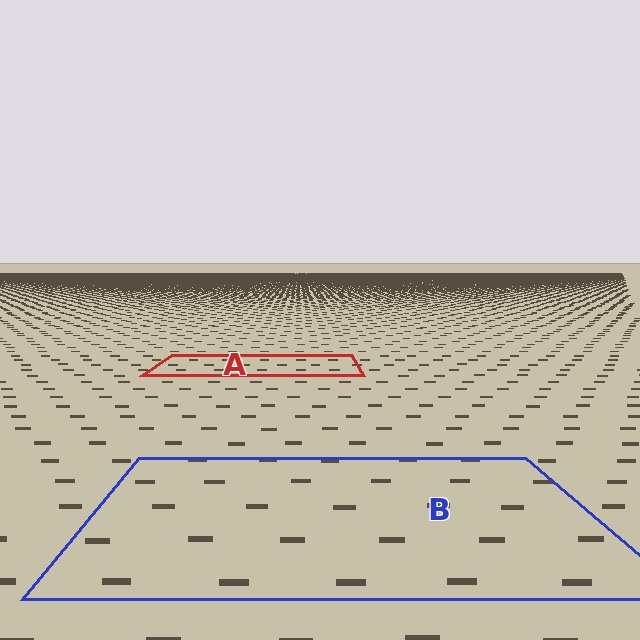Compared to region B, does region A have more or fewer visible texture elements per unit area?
Region A has more texture elements per unit area — they are packed more densely because it is farther away.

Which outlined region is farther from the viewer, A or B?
Region A is farther from the viewer — the texture elements inside it appear smaller and more densely packed.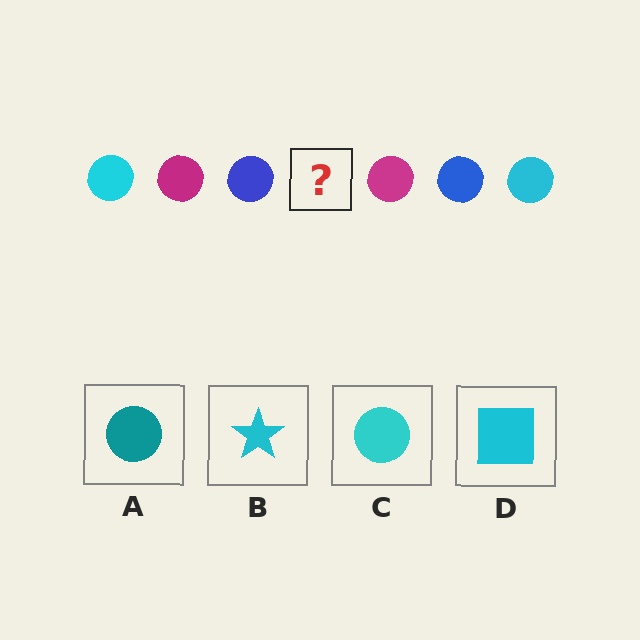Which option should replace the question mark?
Option C.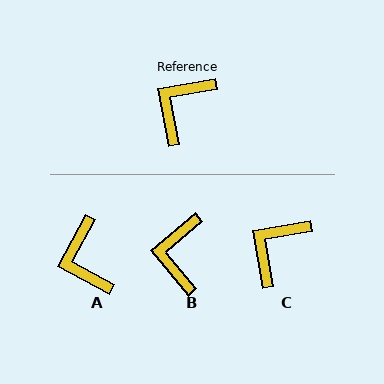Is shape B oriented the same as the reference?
No, it is off by about 30 degrees.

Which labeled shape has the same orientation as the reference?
C.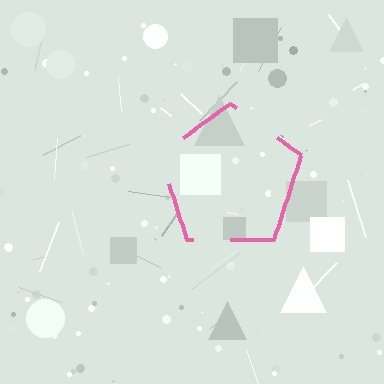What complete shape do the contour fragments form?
The contour fragments form a pentagon.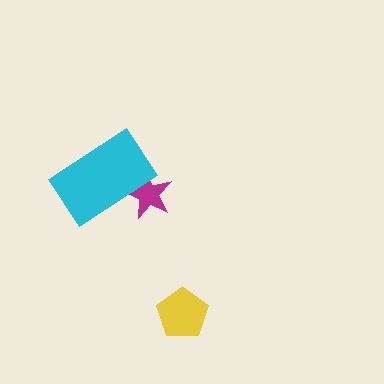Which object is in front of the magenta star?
The cyan rectangle is in front of the magenta star.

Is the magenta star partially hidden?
Yes, it is partially covered by another shape.